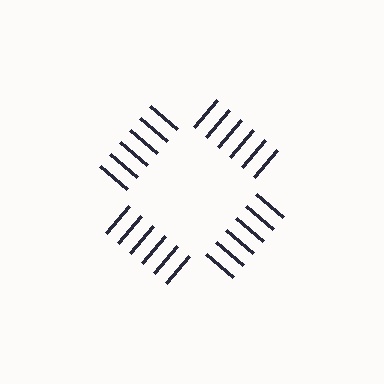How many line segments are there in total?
24 — 6 along each of the 4 edges.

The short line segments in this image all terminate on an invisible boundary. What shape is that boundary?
An illusory square — the line segments terminate on its edges but no continuous stroke is drawn.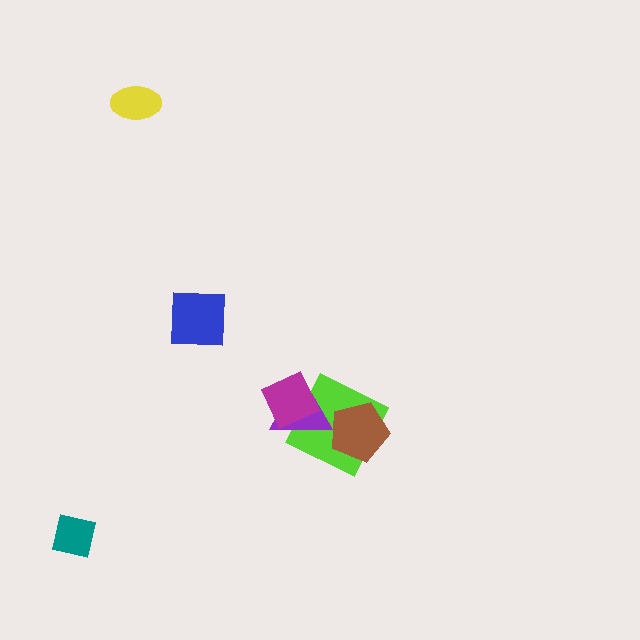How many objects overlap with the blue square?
0 objects overlap with the blue square.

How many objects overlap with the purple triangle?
2 objects overlap with the purple triangle.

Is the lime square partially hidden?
Yes, it is partially covered by another shape.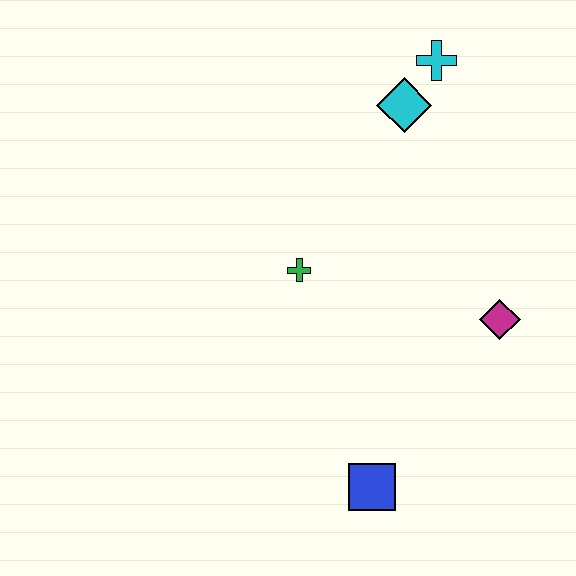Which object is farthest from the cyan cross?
The blue square is farthest from the cyan cross.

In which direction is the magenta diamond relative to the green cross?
The magenta diamond is to the right of the green cross.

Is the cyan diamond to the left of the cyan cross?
Yes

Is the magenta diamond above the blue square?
Yes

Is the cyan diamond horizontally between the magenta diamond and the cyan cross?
No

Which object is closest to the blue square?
The magenta diamond is closest to the blue square.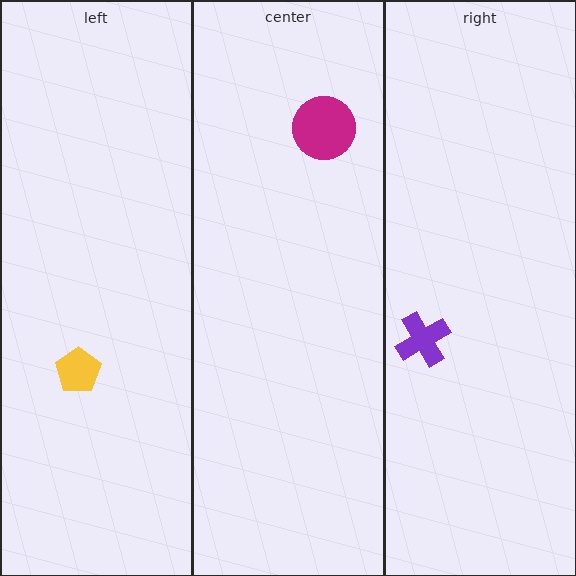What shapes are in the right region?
The purple cross.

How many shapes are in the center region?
1.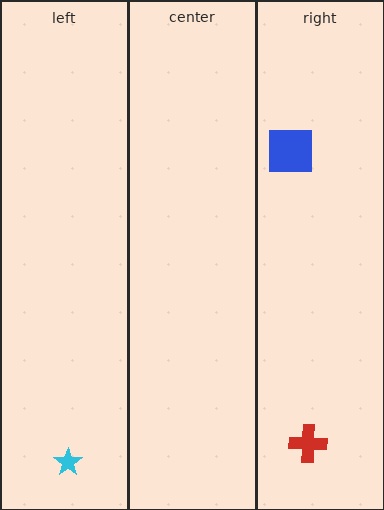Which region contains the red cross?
The right region.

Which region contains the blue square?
The right region.